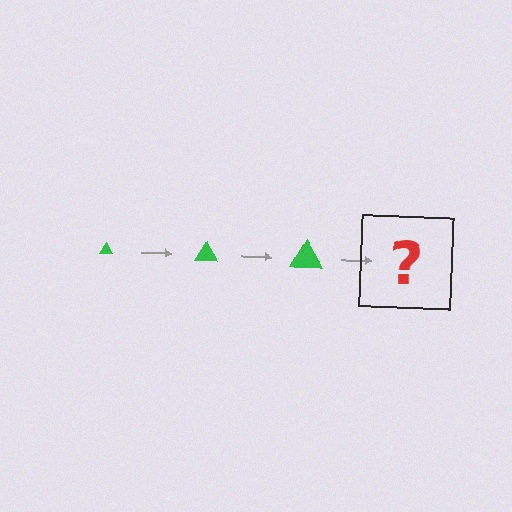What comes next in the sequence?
The next element should be a green triangle, larger than the previous one.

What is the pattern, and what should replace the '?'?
The pattern is that the triangle gets progressively larger each step. The '?' should be a green triangle, larger than the previous one.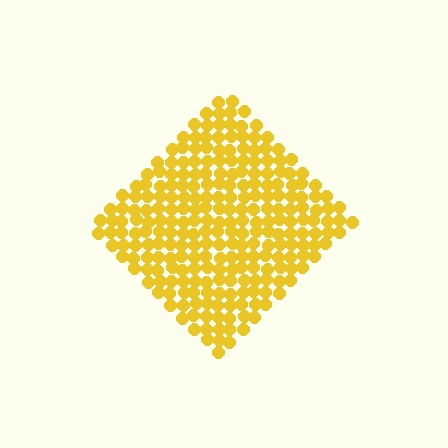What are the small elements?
The small elements are circles.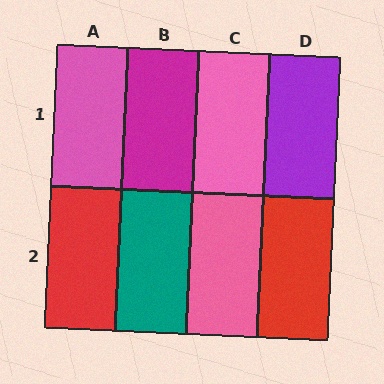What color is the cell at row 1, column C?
Pink.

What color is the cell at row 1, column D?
Purple.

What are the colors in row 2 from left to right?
Red, teal, pink, red.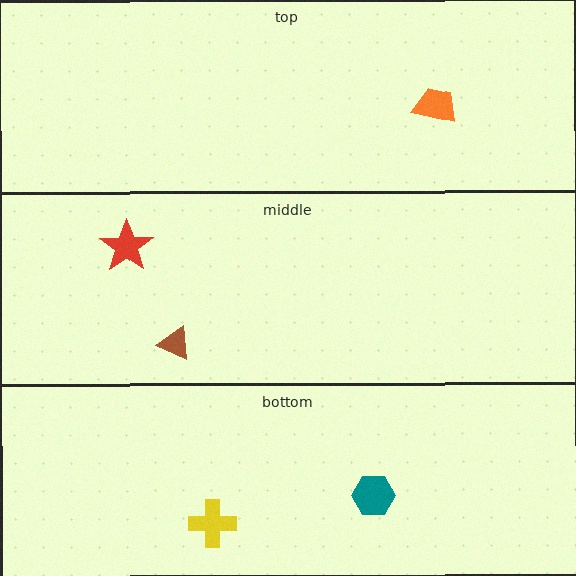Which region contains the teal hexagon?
The bottom region.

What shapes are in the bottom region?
The teal hexagon, the yellow cross.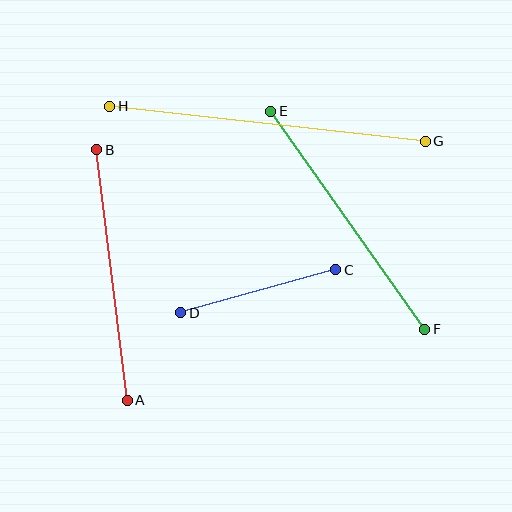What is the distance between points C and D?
The distance is approximately 161 pixels.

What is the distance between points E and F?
The distance is approximately 267 pixels.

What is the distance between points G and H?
The distance is approximately 318 pixels.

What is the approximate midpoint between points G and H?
The midpoint is at approximately (268, 124) pixels.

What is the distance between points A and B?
The distance is approximately 252 pixels.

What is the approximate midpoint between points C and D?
The midpoint is at approximately (258, 291) pixels.